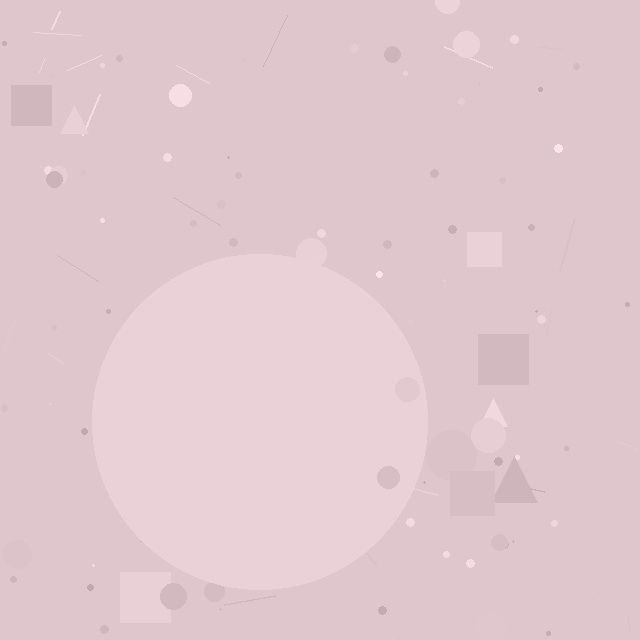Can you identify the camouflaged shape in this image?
The camouflaged shape is a circle.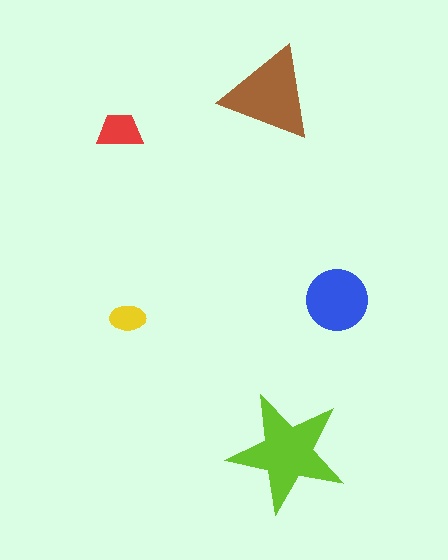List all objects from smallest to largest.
The yellow ellipse, the red trapezoid, the blue circle, the brown triangle, the lime star.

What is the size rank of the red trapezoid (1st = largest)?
4th.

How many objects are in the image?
There are 5 objects in the image.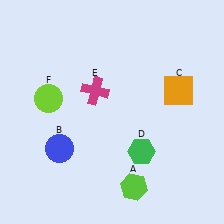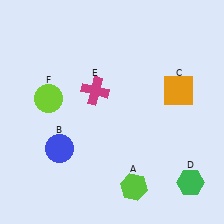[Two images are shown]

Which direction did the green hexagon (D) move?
The green hexagon (D) moved right.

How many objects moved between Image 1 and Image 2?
1 object moved between the two images.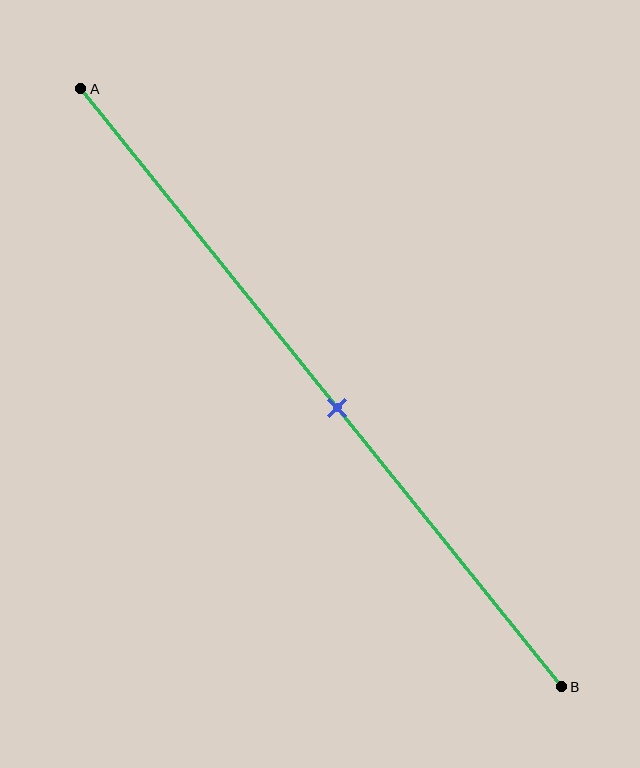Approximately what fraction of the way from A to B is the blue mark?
The blue mark is approximately 55% of the way from A to B.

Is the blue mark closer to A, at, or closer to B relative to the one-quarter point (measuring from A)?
The blue mark is closer to point B than the one-quarter point of segment AB.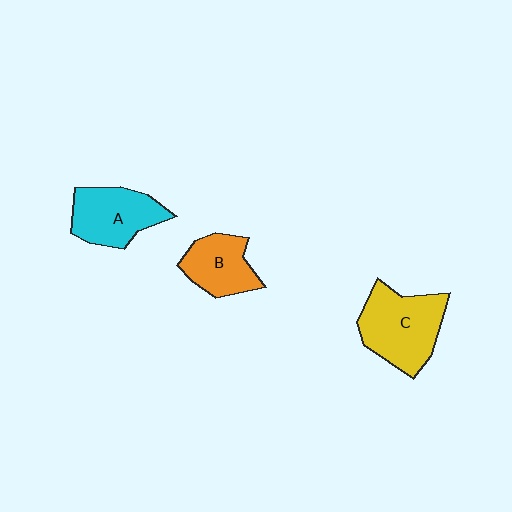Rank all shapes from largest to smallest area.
From largest to smallest: C (yellow), A (cyan), B (orange).